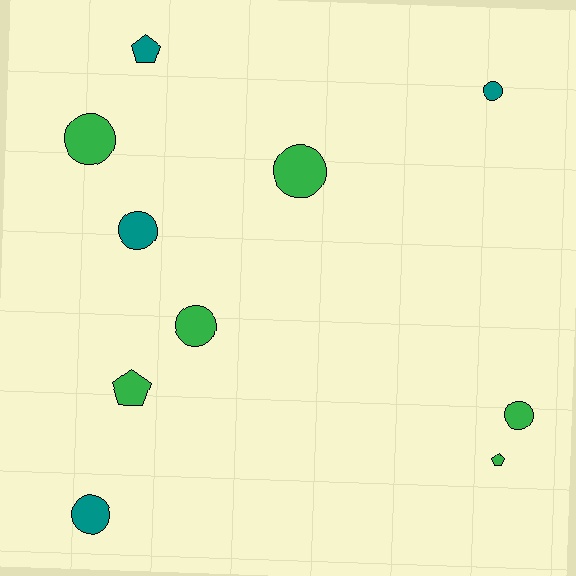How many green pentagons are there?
There are 2 green pentagons.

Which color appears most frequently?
Green, with 6 objects.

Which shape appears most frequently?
Circle, with 7 objects.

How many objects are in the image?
There are 10 objects.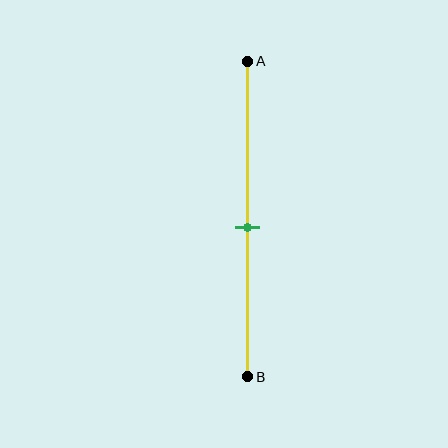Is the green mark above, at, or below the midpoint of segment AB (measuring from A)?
The green mark is approximately at the midpoint of segment AB.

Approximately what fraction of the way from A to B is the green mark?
The green mark is approximately 55% of the way from A to B.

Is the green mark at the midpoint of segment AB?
Yes, the mark is approximately at the midpoint.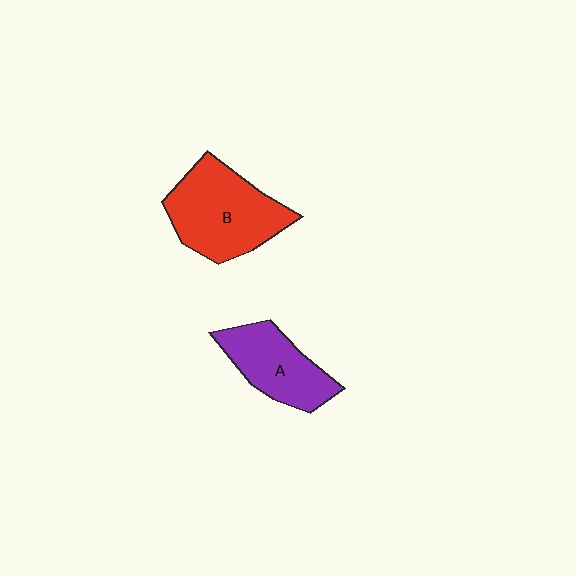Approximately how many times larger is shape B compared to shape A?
Approximately 1.4 times.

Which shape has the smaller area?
Shape A (purple).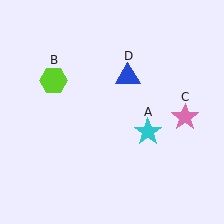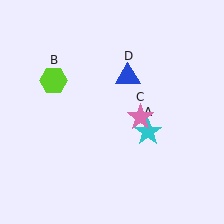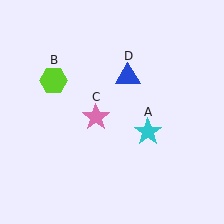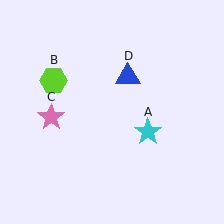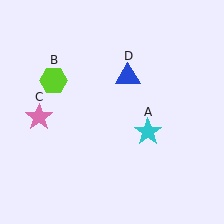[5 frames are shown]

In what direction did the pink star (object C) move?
The pink star (object C) moved left.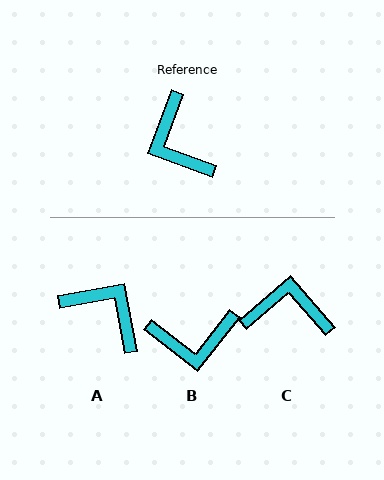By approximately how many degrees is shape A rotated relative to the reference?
Approximately 149 degrees clockwise.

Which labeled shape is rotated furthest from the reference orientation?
A, about 149 degrees away.